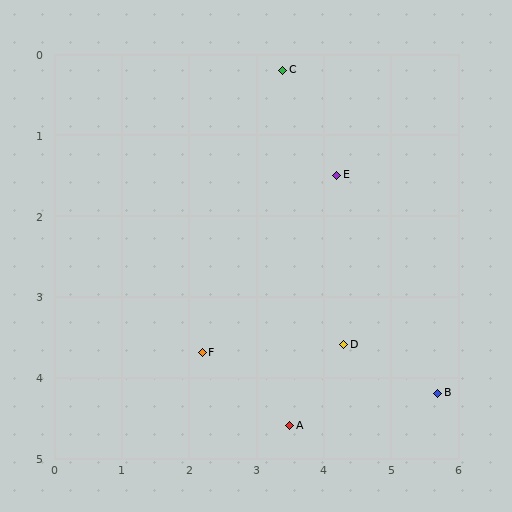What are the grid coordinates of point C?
Point C is at approximately (3.4, 0.2).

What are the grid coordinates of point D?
Point D is at approximately (4.3, 3.6).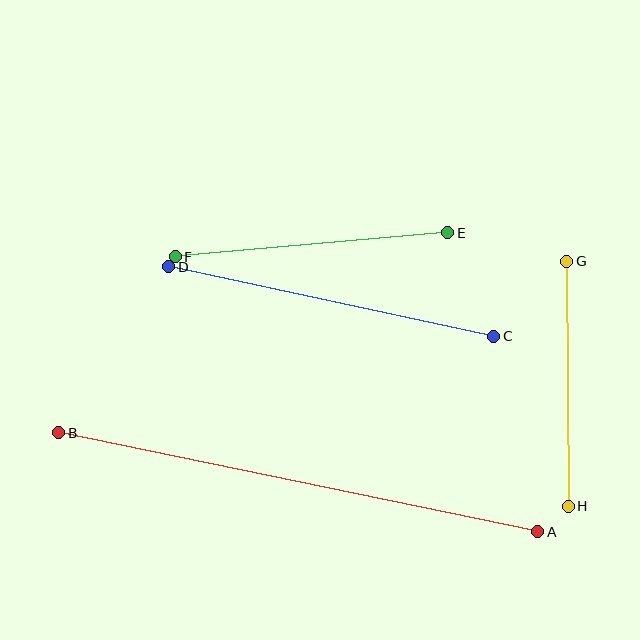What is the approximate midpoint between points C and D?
The midpoint is at approximately (331, 301) pixels.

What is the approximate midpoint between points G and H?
The midpoint is at approximately (567, 384) pixels.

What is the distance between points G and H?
The distance is approximately 245 pixels.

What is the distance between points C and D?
The distance is approximately 332 pixels.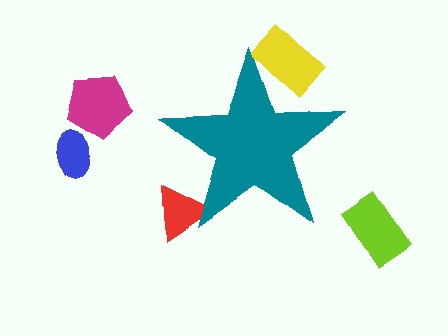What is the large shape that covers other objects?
A teal star.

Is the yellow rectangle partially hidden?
Yes, the yellow rectangle is partially hidden behind the teal star.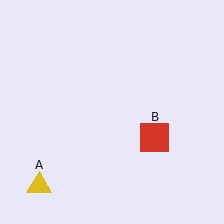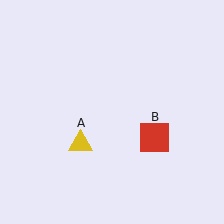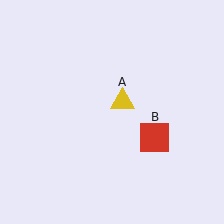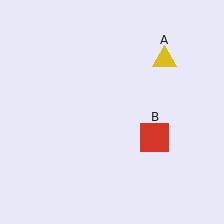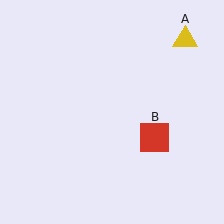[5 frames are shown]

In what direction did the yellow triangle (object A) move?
The yellow triangle (object A) moved up and to the right.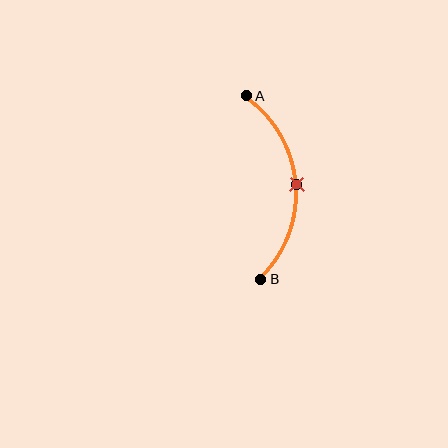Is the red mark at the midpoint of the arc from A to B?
Yes. The red mark lies on the arc at equal arc-length from both A and B — it is the arc midpoint.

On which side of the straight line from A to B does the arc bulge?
The arc bulges to the right of the straight line connecting A and B.